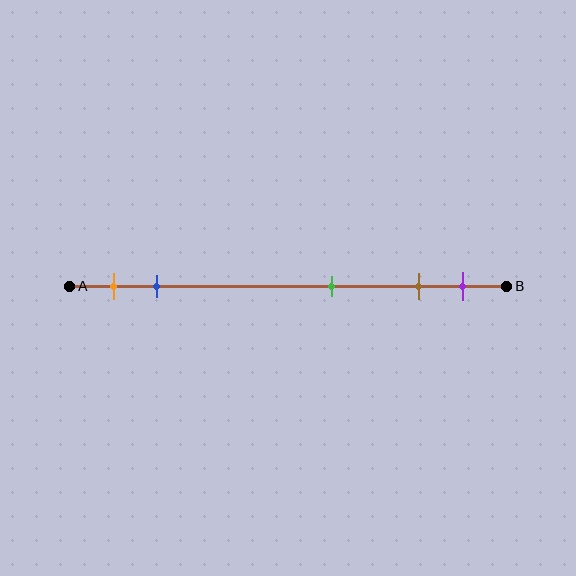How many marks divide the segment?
There are 5 marks dividing the segment.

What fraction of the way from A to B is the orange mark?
The orange mark is approximately 10% (0.1) of the way from A to B.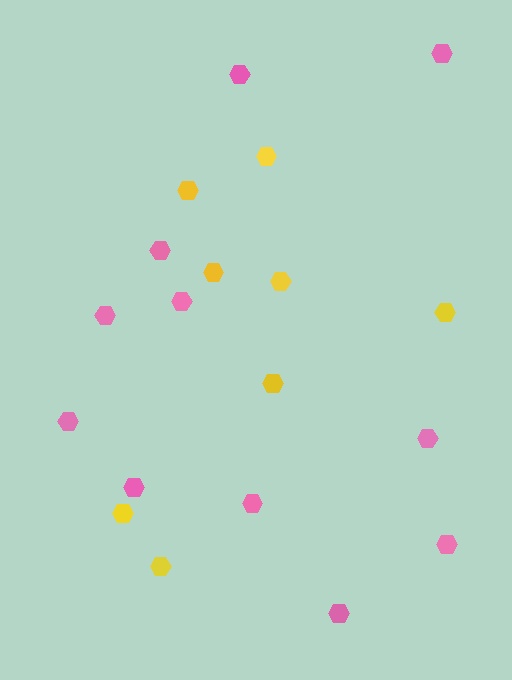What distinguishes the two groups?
There are 2 groups: one group of pink hexagons (11) and one group of yellow hexagons (8).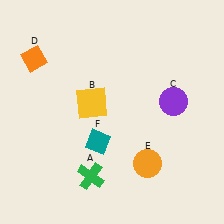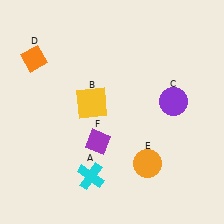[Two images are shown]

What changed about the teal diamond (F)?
In Image 1, F is teal. In Image 2, it changed to purple.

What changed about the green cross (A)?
In Image 1, A is green. In Image 2, it changed to cyan.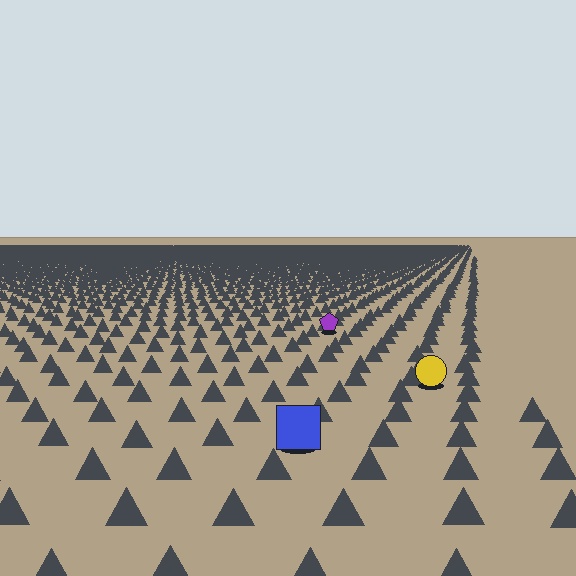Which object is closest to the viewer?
The blue square is closest. The texture marks near it are larger and more spread out.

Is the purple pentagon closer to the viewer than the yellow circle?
No. The yellow circle is closer — you can tell from the texture gradient: the ground texture is coarser near it.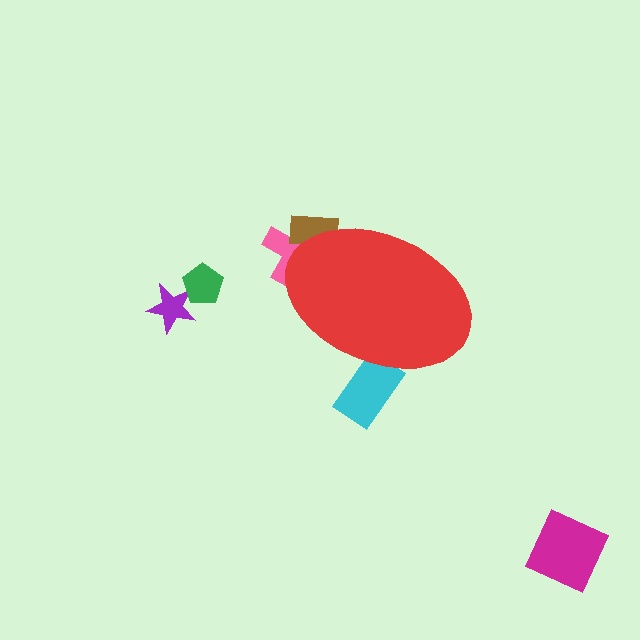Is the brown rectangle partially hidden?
Yes, the brown rectangle is partially hidden behind the red ellipse.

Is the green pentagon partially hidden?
No, the green pentagon is fully visible.